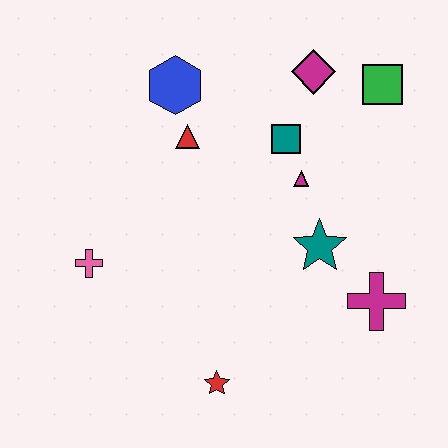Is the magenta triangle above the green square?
No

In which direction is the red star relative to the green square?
The red star is below the green square.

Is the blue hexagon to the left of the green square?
Yes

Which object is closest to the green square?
The magenta diamond is closest to the green square.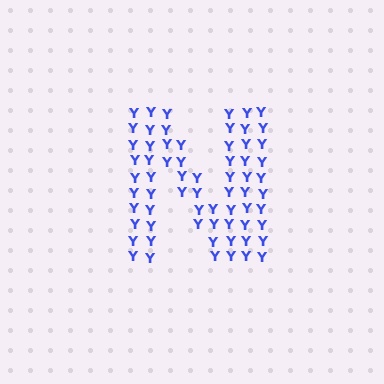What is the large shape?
The large shape is the letter N.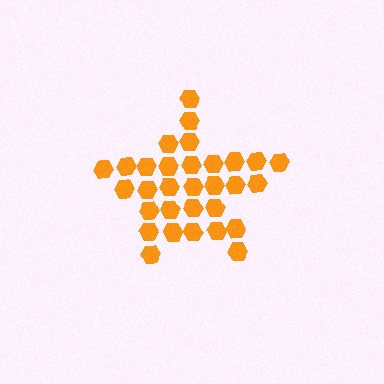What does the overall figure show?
The overall figure shows a star.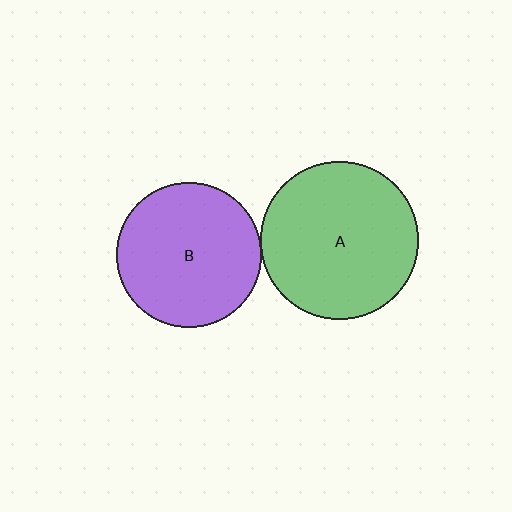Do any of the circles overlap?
No, none of the circles overlap.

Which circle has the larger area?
Circle A (green).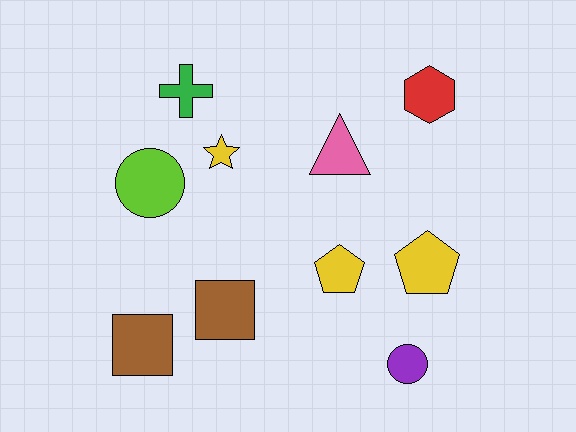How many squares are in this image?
There are 2 squares.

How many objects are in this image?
There are 10 objects.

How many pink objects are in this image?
There is 1 pink object.